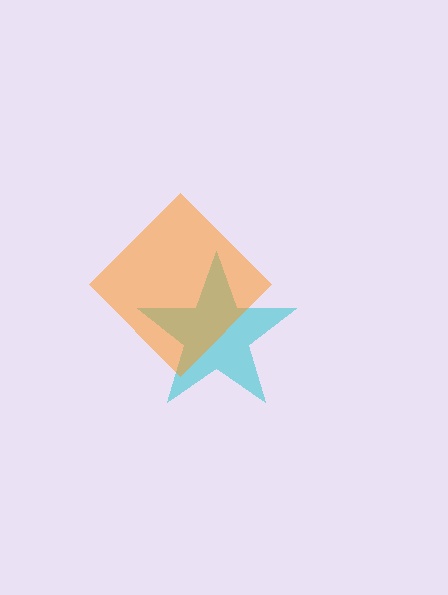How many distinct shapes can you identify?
There are 2 distinct shapes: a cyan star, an orange diamond.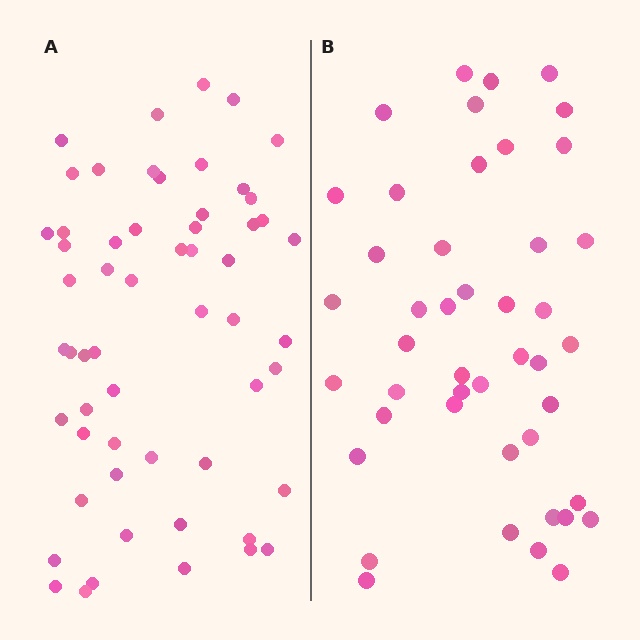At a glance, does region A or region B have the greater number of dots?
Region A (the left region) has more dots.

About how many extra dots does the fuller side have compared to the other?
Region A has roughly 12 or so more dots than region B.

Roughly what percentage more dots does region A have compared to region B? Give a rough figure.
About 25% more.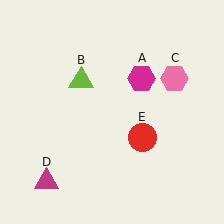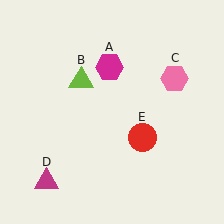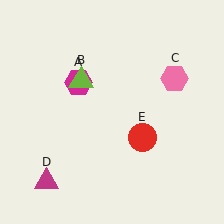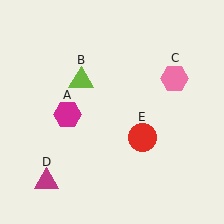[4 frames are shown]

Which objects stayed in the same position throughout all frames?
Lime triangle (object B) and pink hexagon (object C) and magenta triangle (object D) and red circle (object E) remained stationary.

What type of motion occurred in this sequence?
The magenta hexagon (object A) rotated counterclockwise around the center of the scene.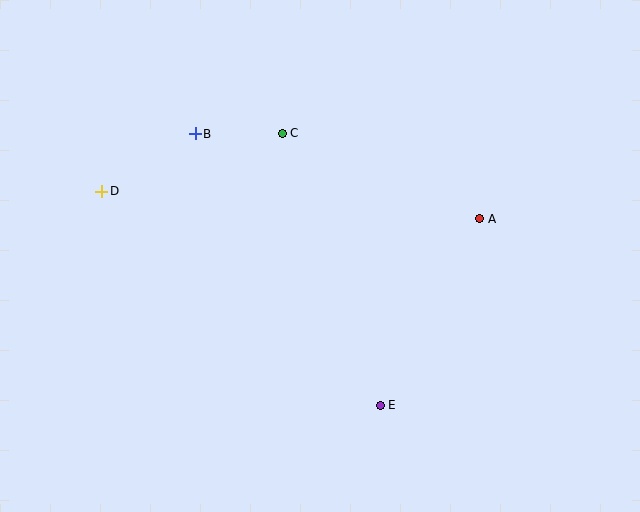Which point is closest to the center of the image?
Point C at (282, 133) is closest to the center.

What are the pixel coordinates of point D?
Point D is at (102, 191).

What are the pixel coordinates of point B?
Point B is at (195, 134).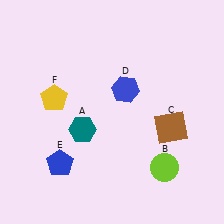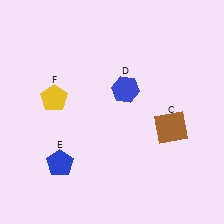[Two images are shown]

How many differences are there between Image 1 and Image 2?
There are 2 differences between the two images.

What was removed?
The teal hexagon (A), the lime circle (B) were removed in Image 2.